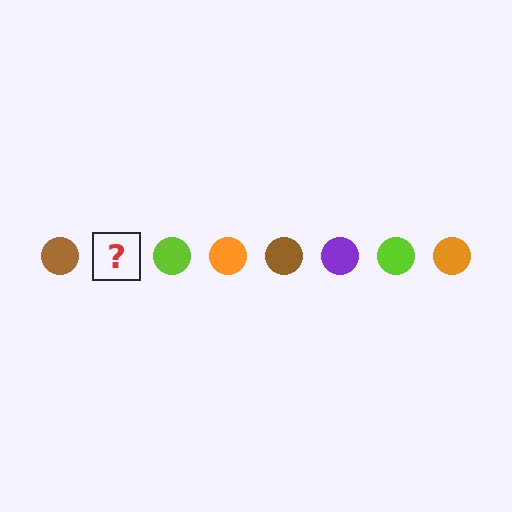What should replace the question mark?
The question mark should be replaced with a purple circle.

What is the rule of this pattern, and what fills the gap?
The rule is that the pattern cycles through brown, purple, lime, orange circles. The gap should be filled with a purple circle.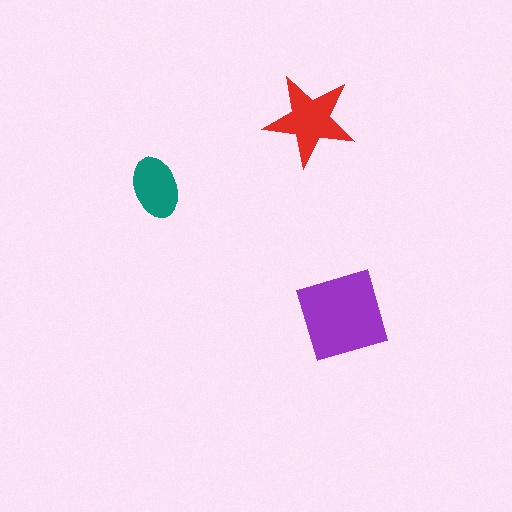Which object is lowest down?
The purple square is bottommost.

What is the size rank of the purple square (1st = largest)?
1st.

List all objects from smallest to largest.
The teal ellipse, the red star, the purple square.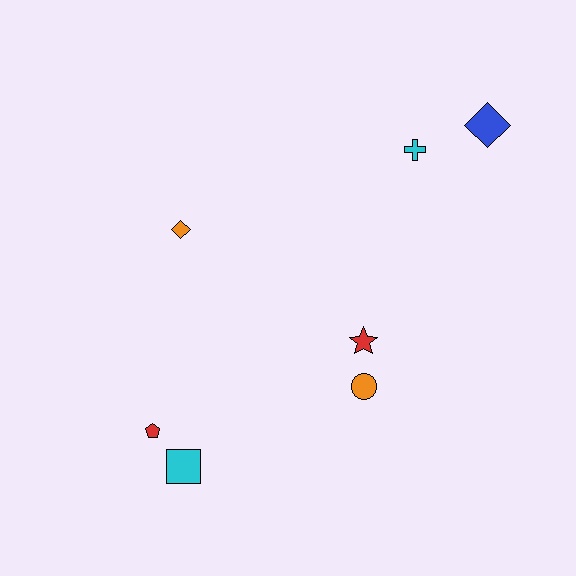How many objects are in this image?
There are 7 objects.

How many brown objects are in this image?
There are no brown objects.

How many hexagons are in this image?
There are no hexagons.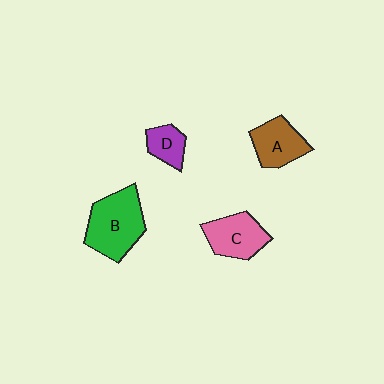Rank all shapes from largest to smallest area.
From largest to smallest: B (green), C (pink), A (brown), D (purple).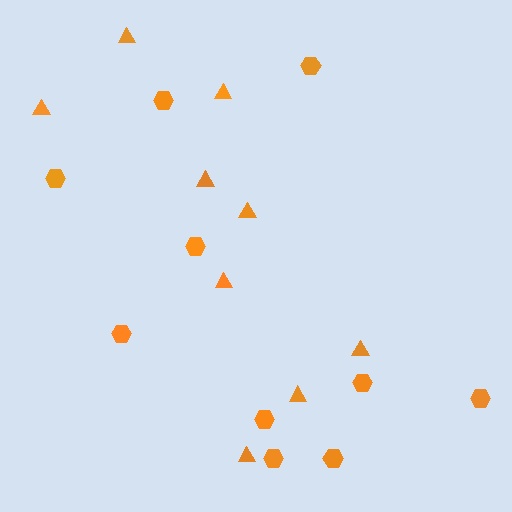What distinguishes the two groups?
There are 2 groups: one group of hexagons (10) and one group of triangles (9).